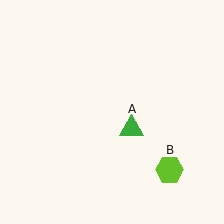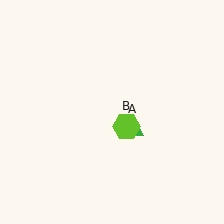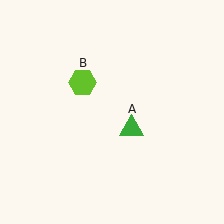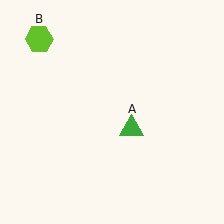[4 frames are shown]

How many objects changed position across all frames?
1 object changed position: lime hexagon (object B).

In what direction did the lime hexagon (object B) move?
The lime hexagon (object B) moved up and to the left.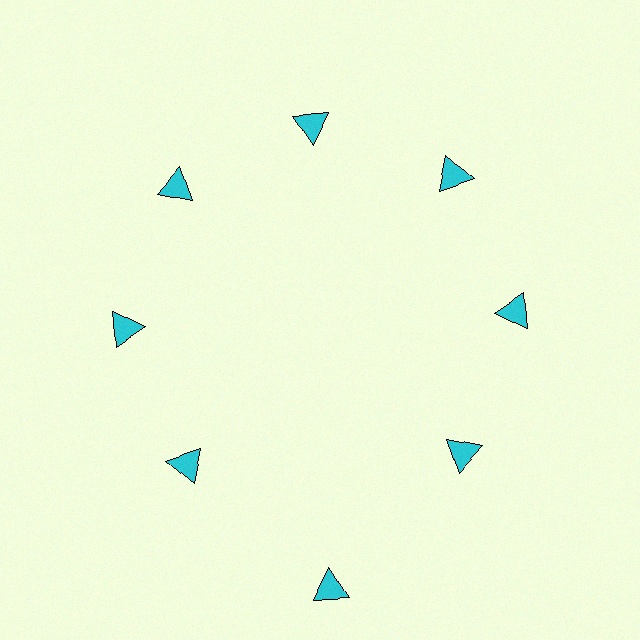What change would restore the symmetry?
The symmetry would be restored by moving it inward, back onto the ring so that all 8 triangles sit at equal angles and equal distance from the center.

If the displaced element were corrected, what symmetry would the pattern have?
It would have 8-fold rotational symmetry — the pattern would map onto itself every 45 degrees.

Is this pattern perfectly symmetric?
No. The 8 cyan triangles are arranged in a ring, but one element near the 6 o'clock position is pushed outward from the center, breaking the 8-fold rotational symmetry.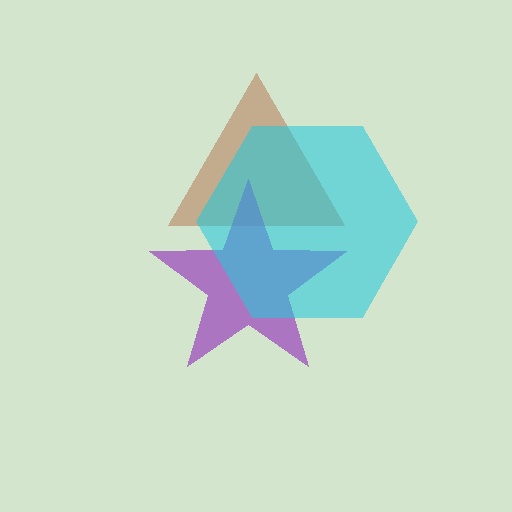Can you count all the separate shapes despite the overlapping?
Yes, there are 3 separate shapes.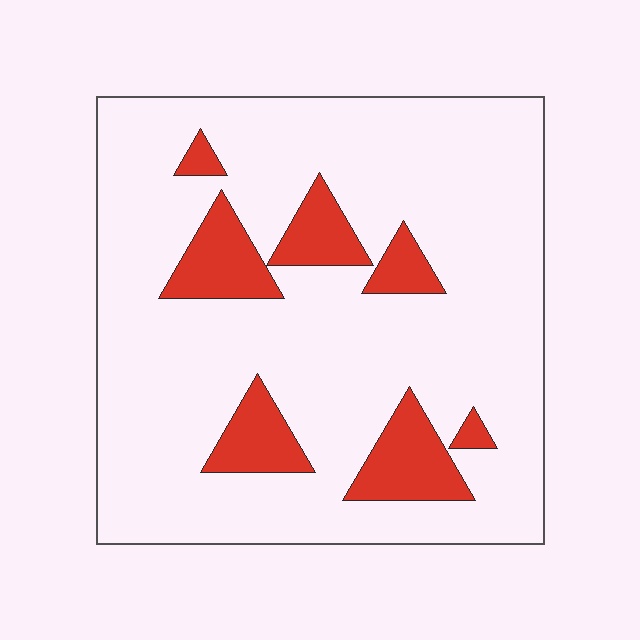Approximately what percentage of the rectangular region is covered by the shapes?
Approximately 15%.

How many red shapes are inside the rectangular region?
7.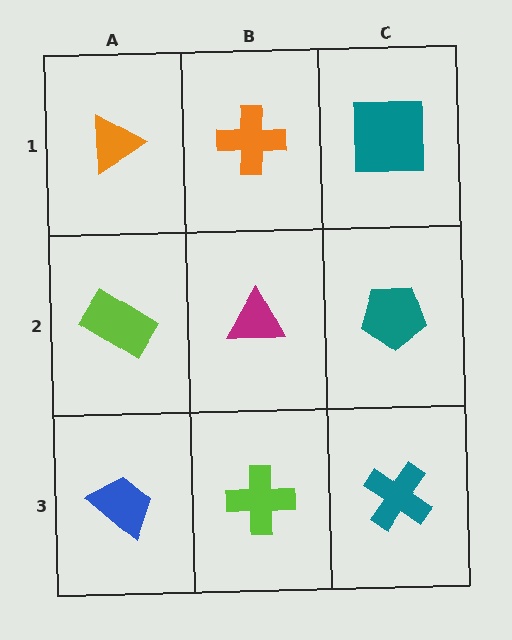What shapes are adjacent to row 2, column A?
An orange triangle (row 1, column A), a blue trapezoid (row 3, column A), a magenta triangle (row 2, column B).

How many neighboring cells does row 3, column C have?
2.